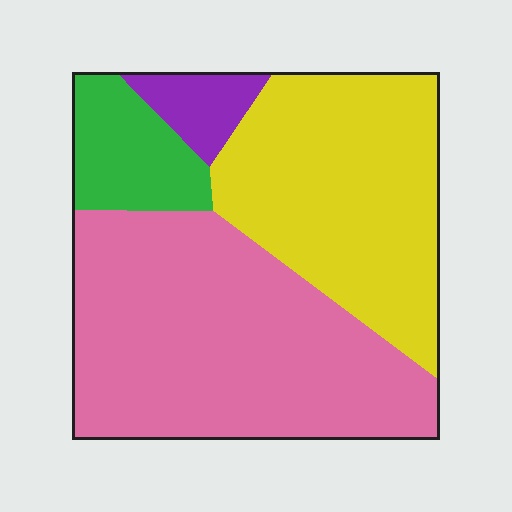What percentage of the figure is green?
Green takes up less than a quarter of the figure.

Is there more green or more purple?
Green.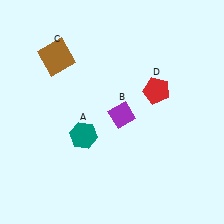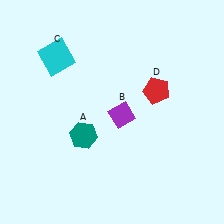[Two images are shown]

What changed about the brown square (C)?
In Image 1, C is brown. In Image 2, it changed to cyan.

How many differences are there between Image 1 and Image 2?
There is 1 difference between the two images.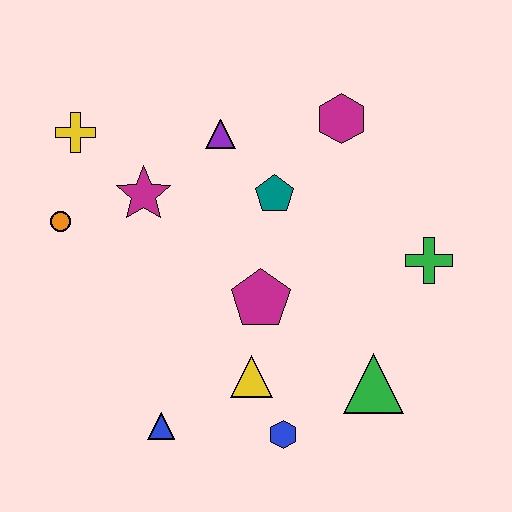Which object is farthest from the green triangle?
The yellow cross is farthest from the green triangle.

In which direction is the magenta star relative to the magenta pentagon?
The magenta star is to the left of the magenta pentagon.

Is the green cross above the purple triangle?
No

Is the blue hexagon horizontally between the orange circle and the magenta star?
No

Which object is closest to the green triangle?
The blue hexagon is closest to the green triangle.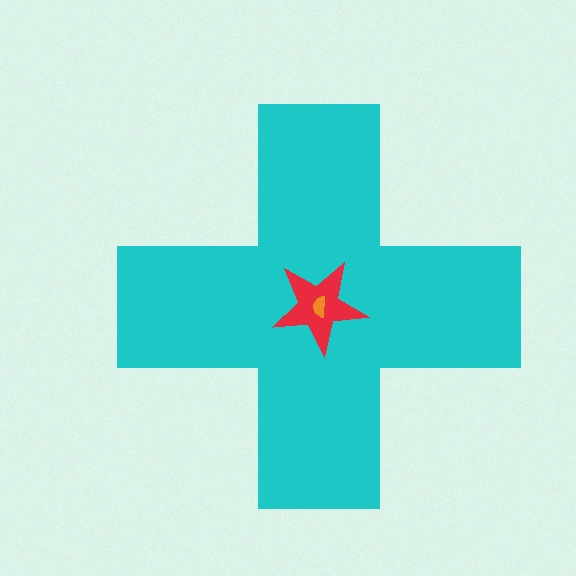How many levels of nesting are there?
3.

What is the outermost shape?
The cyan cross.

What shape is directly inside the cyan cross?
The red star.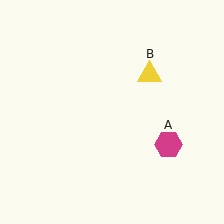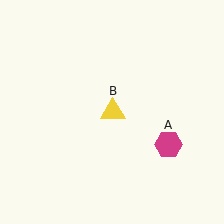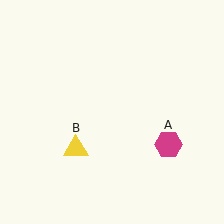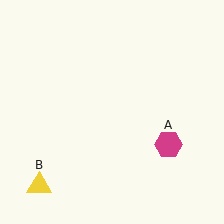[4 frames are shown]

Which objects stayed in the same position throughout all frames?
Magenta hexagon (object A) remained stationary.